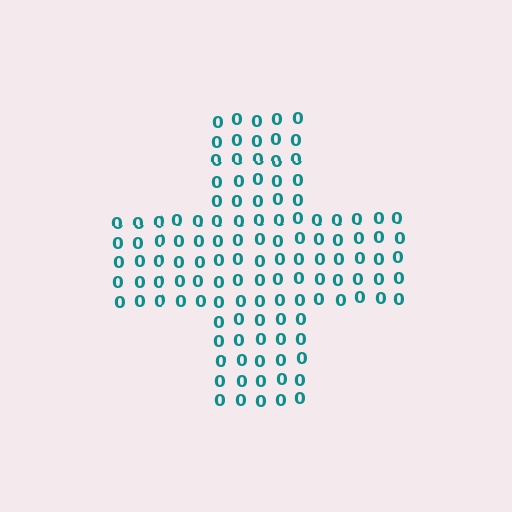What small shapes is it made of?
It is made of small digit 0's.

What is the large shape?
The large shape is a cross.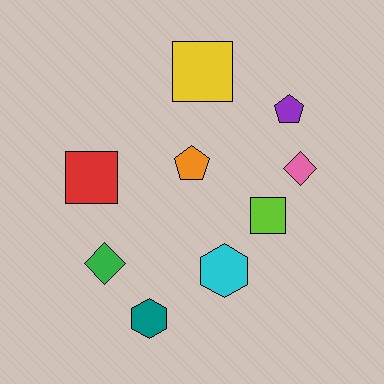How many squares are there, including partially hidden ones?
There are 3 squares.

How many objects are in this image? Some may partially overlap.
There are 9 objects.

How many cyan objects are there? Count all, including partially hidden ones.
There is 1 cyan object.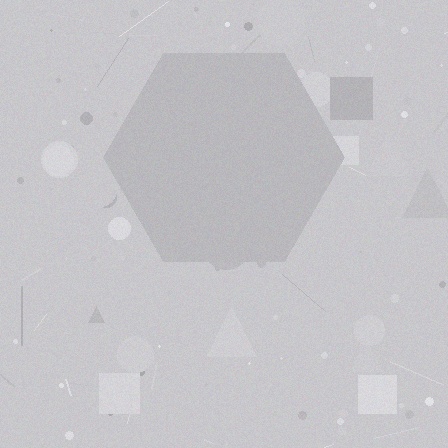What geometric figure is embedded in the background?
A hexagon is embedded in the background.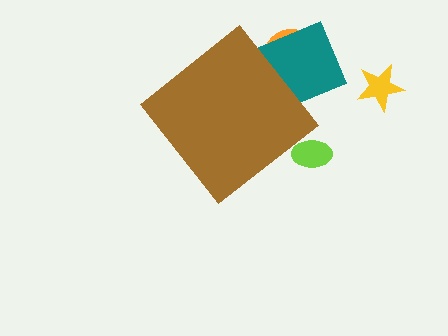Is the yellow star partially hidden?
No, the yellow star is fully visible.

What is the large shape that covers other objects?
A brown diamond.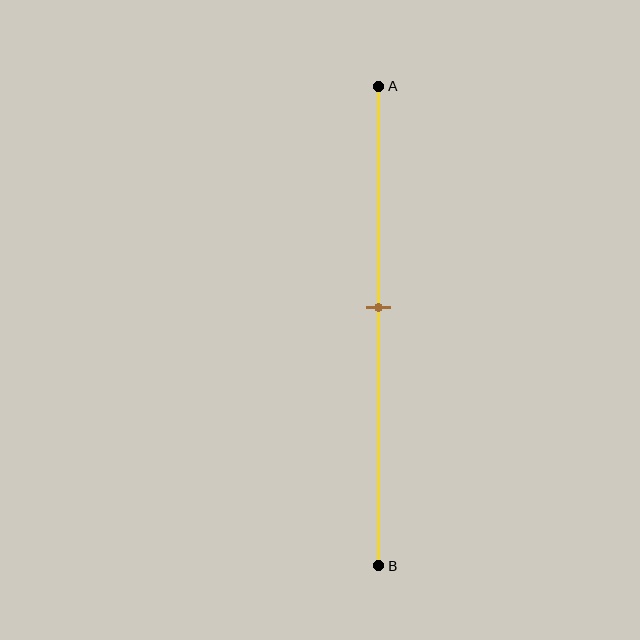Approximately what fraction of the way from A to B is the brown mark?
The brown mark is approximately 45% of the way from A to B.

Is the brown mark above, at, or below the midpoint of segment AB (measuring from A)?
The brown mark is above the midpoint of segment AB.